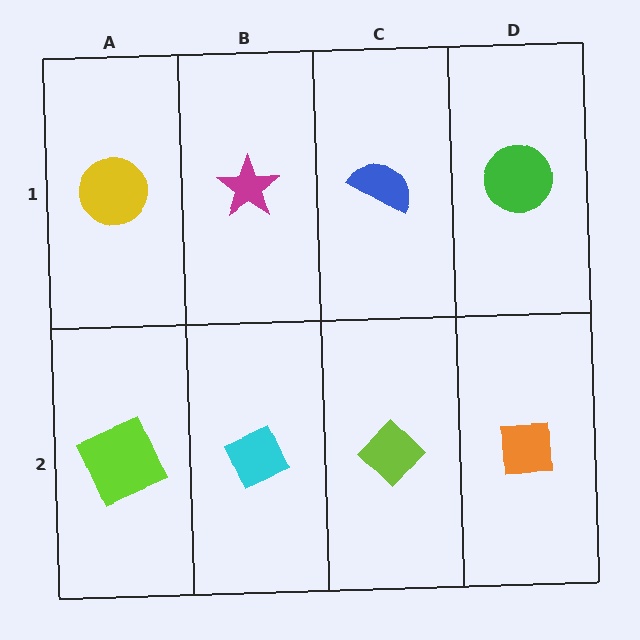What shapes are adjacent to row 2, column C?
A blue semicircle (row 1, column C), a cyan diamond (row 2, column B), an orange square (row 2, column D).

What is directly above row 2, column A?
A yellow circle.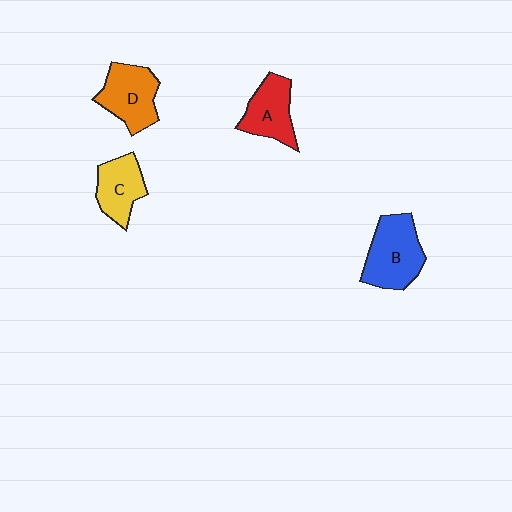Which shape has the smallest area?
Shape C (yellow).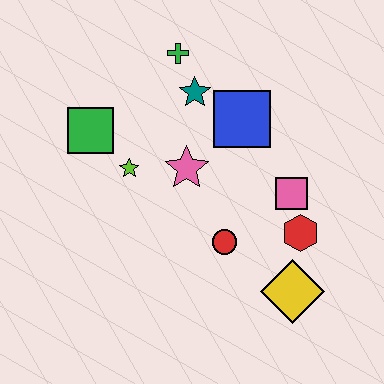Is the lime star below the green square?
Yes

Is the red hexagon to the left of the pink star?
No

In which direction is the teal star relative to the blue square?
The teal star is to the left of the blue square.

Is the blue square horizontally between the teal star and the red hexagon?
Yes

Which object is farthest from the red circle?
The green cross is farthest from the red circle.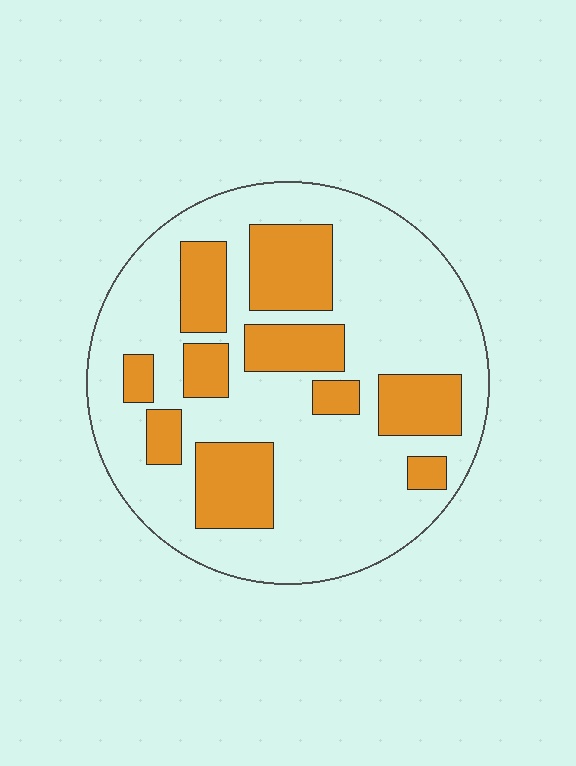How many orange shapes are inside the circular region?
10.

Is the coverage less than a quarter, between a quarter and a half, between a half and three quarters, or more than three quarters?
Between a quarter and a half.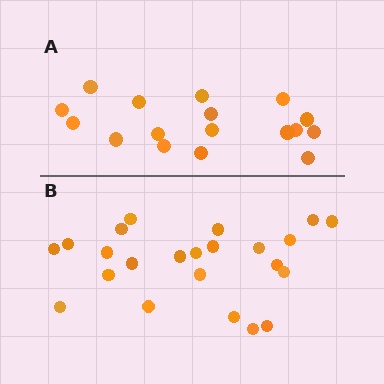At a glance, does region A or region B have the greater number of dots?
Region B (the bottom region) has more dots.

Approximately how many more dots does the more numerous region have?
Region B has about 6 more dots than region A.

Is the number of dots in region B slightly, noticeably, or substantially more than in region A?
Region B has noticeably more, but not dramatically so. The ratio is roughly 1.4 to 1.